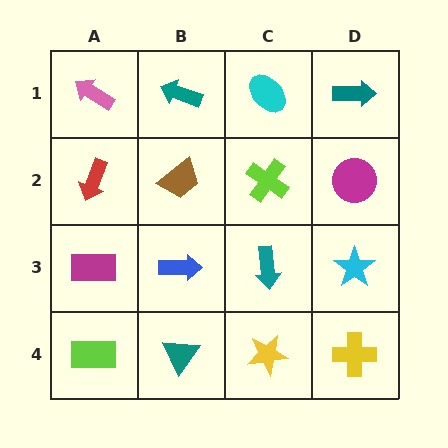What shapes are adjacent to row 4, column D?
A cyan star (row 3, column D), a yellow star (row 4, column C).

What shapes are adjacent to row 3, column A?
A red arrow (row 2, column A), a lime rectangle (row 4, column A), a blue arrow (row 3, column B).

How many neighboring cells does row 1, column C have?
3.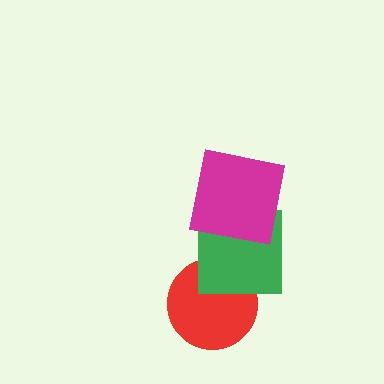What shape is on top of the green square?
The magenta square is on top of the green square.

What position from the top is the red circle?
The red circle is 3rd from the top.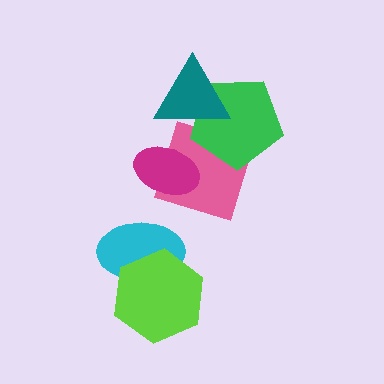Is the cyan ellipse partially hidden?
Yes, it is partially covered by another shape.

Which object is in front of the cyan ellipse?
The lime hexagon is in front of the cyan ellipse.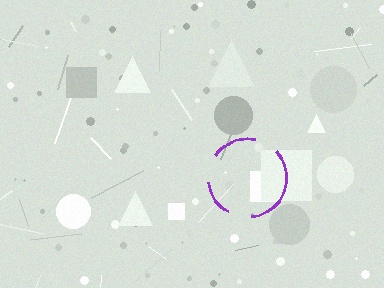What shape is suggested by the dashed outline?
The dashed outline suggests a circle.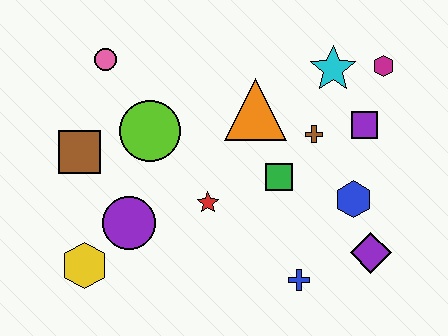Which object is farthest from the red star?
The magenta hexagon is farthest from the red star.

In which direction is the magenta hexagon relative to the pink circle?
The magenta hexagon is to the right of the pink circle.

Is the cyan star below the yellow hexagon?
No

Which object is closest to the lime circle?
The brown square is closest to the lime circle.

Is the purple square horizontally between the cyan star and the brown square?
No